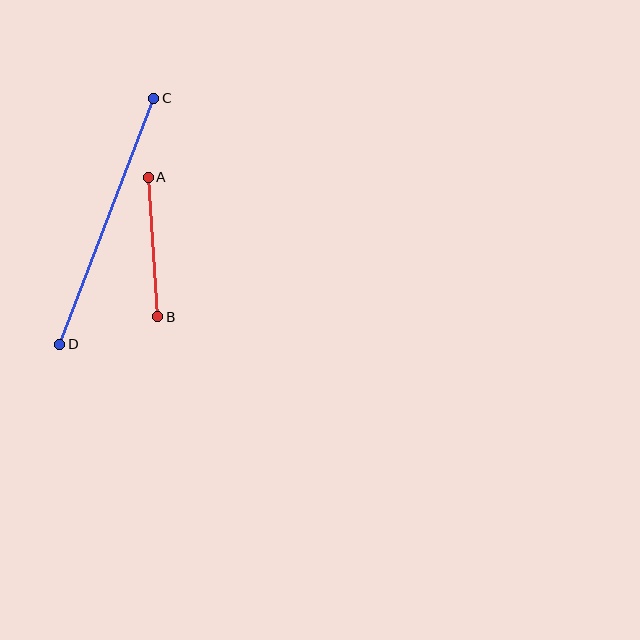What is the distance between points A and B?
The distance is approximately 140 pixels.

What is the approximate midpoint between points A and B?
The midpoint is at approximately (153, 247) pixels.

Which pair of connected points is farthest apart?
Points C and D are farthest apart.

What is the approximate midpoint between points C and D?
The midpoint is at approximately (107, 221) pixels.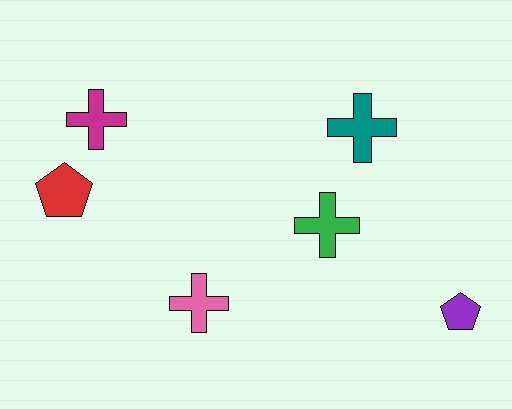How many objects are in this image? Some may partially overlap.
There are 6 objects.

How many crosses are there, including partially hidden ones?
There are 4 crosses.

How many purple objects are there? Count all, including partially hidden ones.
There is 1 purple object.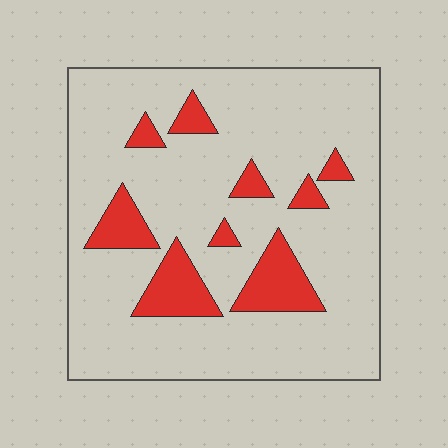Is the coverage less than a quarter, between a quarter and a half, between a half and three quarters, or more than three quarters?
Less than a quarter.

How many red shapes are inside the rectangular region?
9.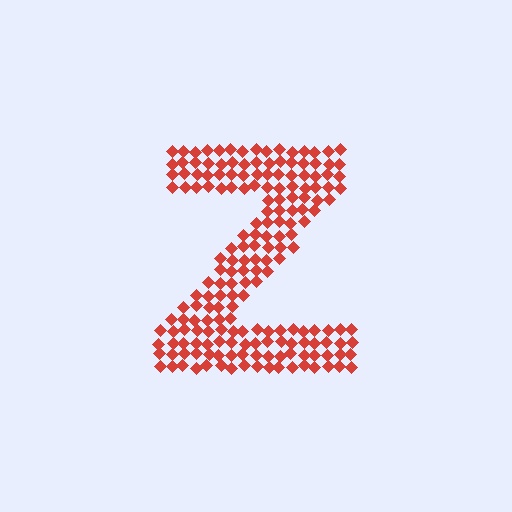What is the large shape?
The large shape is the letter Z.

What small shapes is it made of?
It is made of small diamonds.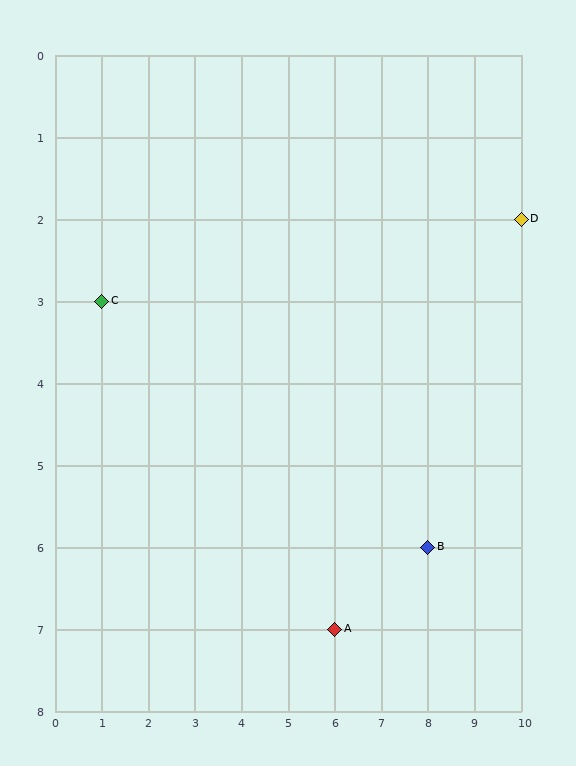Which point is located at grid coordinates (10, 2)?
Point D is at (10, 2).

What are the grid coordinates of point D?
Point D is at grid coordinates (10, 2).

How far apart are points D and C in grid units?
Points D and C are 9 columns and 1 row apart (about 9.1 grid units diagonally).